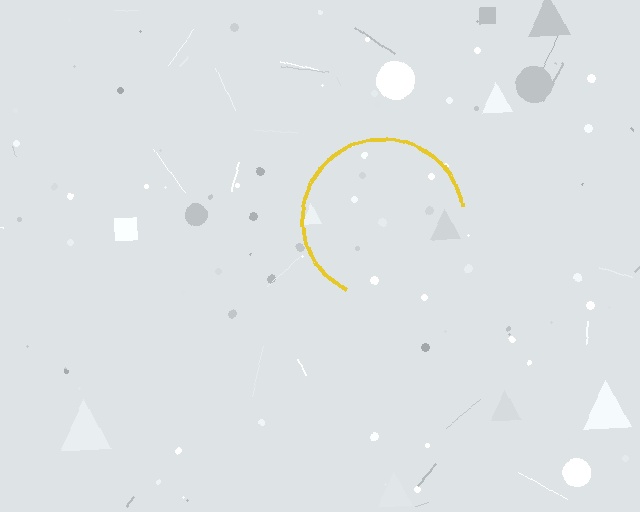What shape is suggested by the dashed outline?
The dashed outline suggests a circle.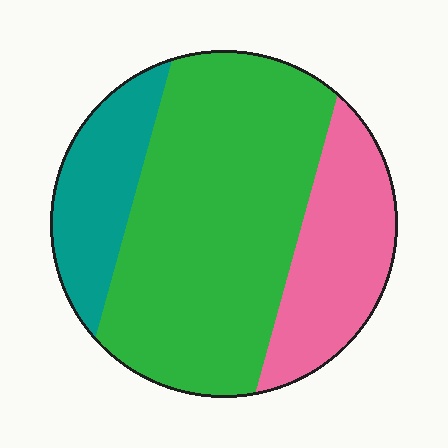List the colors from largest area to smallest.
From largest to smallest: green, pink, teal.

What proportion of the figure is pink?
Pink takes up about one quarter (1/4) of the figure.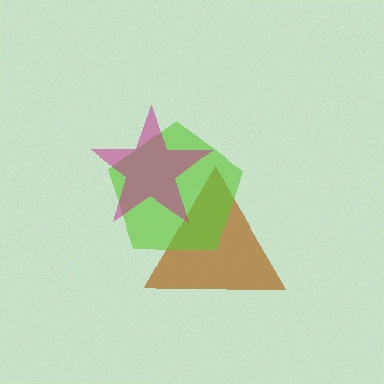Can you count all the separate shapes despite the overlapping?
Yes, there are 3 separate shapes.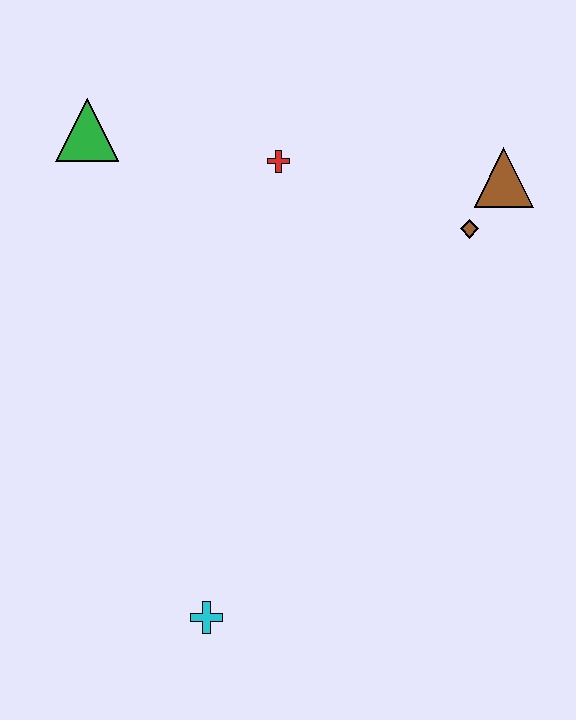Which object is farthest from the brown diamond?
The cyan cross is farthest from the brown diamond.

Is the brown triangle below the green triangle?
Yes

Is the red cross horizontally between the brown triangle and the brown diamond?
No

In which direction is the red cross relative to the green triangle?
The red cross is to the right of the green triangle.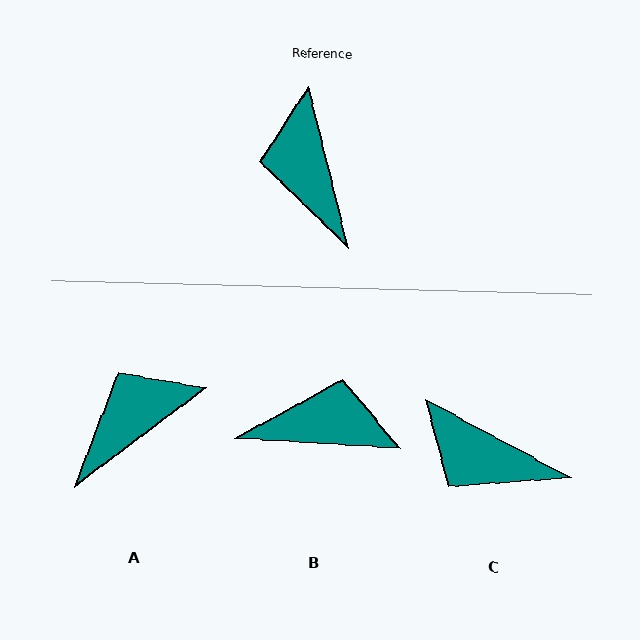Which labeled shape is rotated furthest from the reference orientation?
B, about 107 degrees away.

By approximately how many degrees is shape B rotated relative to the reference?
Approximately 107 degrees clockwise.